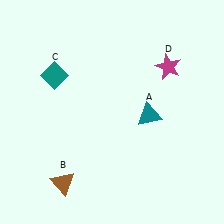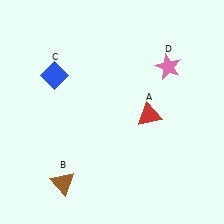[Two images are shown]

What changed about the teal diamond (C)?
In Image 1, C is teal. In Image 2, it changed to blue.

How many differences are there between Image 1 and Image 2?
There are 3 differences between the two images.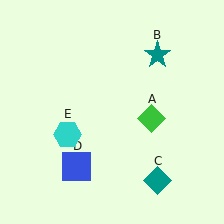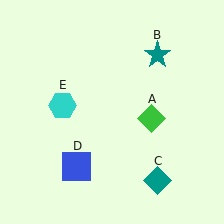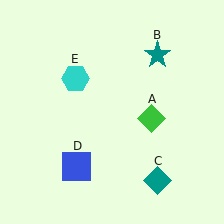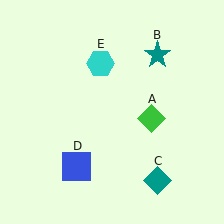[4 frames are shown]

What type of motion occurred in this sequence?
The cyan hexagon (object E) rotated clockwise around the center of the scene.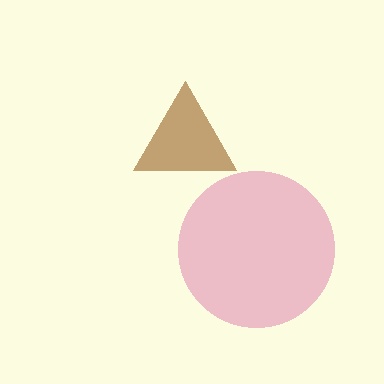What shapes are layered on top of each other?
The layered shapes are: a pink circle, a brown triangle.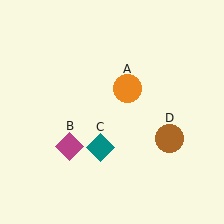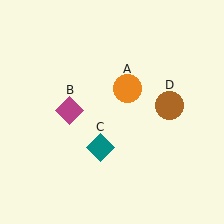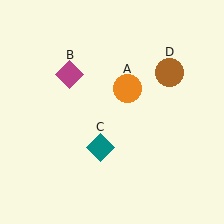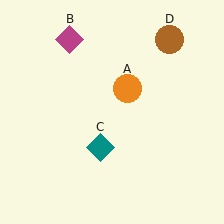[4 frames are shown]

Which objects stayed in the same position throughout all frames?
Orange circle (object A) and teal diamond (object C) remained stationary.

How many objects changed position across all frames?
2 objects changed position: magenta diamond (object B), brown circle (object D).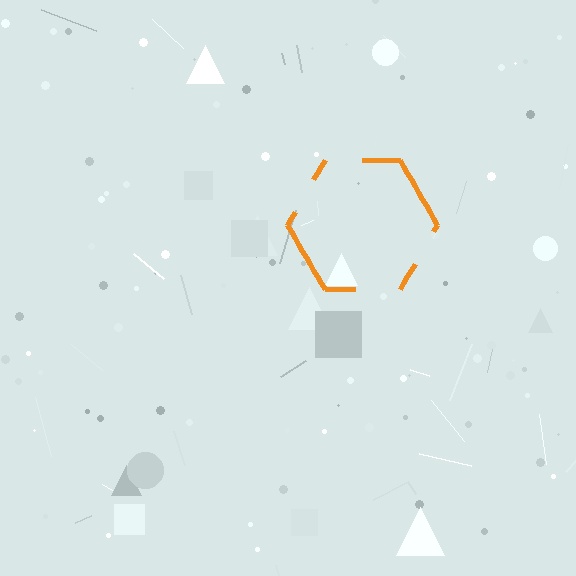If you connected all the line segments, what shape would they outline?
They would outline a hexagon.